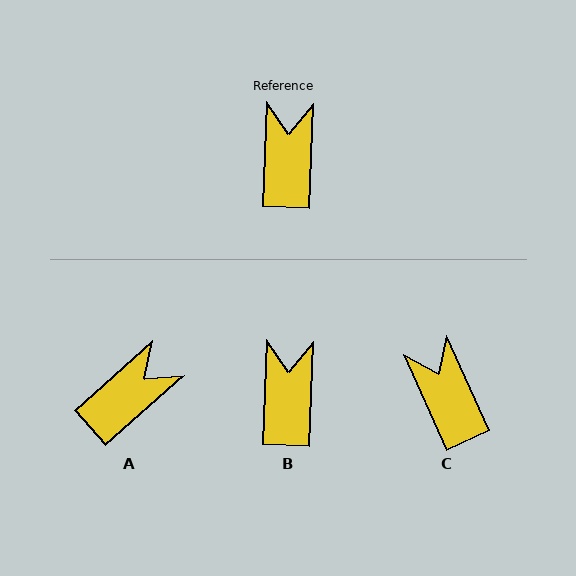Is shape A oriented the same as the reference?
No, it is off by about 46 degrees.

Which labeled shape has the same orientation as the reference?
B.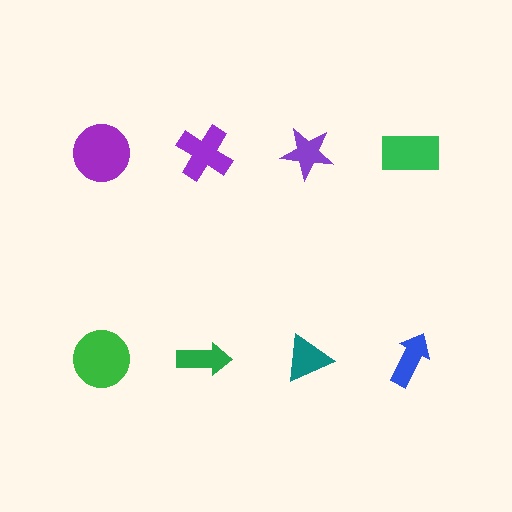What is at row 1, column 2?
A purple cross.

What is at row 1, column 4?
A green rectangle.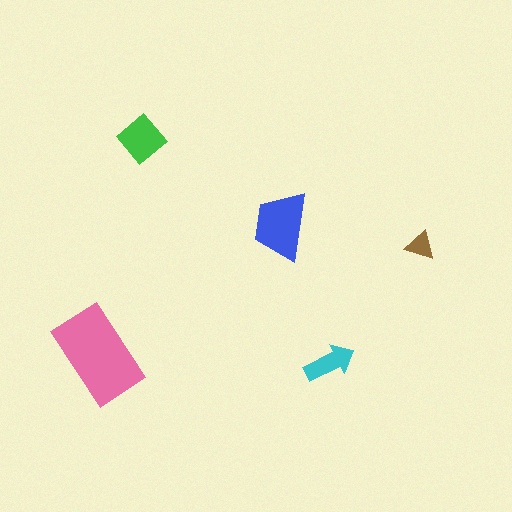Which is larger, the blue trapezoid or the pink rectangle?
The pink rectangle.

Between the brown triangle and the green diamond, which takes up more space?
The green diamond.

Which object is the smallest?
The brown triangle.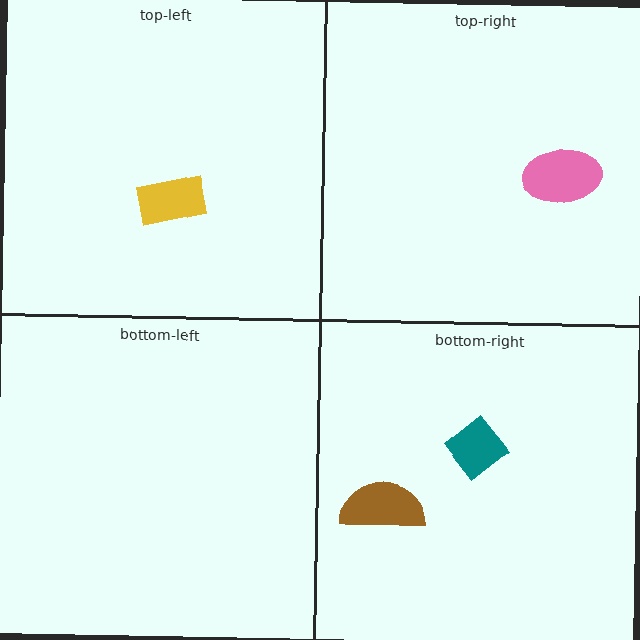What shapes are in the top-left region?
The yellow rectangle.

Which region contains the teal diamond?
The bottom-right region.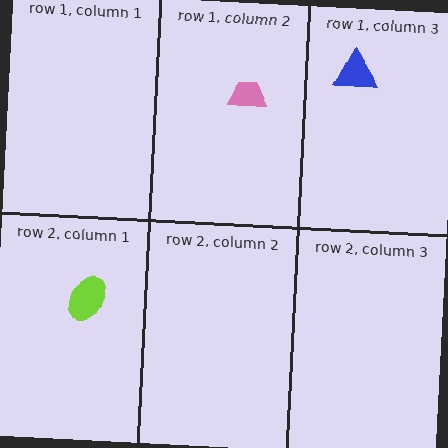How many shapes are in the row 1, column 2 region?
1.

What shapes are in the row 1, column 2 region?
The pink trapezoid.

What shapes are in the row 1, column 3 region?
The blue triangle.